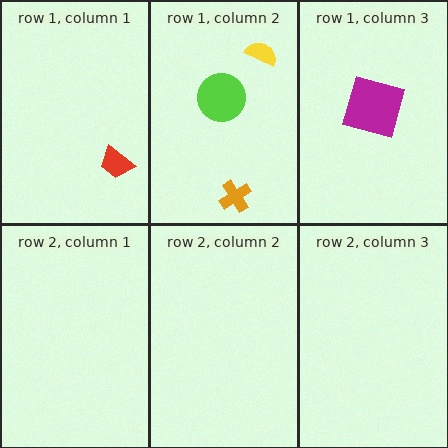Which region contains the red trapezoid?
The row 1, column 1 region.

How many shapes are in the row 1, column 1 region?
1.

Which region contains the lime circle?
The row 1, column 2 region.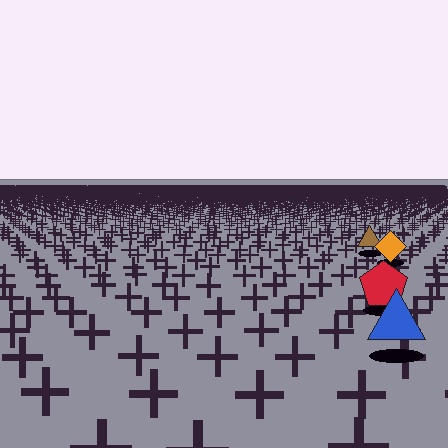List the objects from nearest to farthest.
From nearest to farthest: the blue triangle, the red pentagon, the orange diamond, the brown triangle.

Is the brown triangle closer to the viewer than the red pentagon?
No. The red pentagon is closer — you can tell from the texture gradient: the ground texture is coarser near it.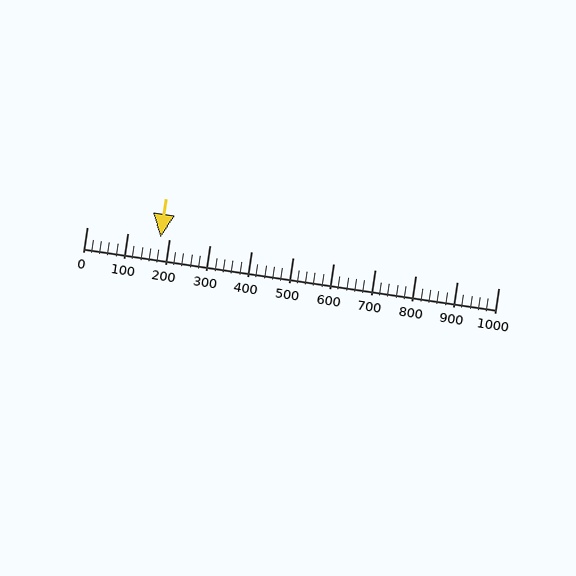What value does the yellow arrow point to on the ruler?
The yellow arrow points to approximately 179.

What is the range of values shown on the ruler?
The ruler shows values from 0 to 1000.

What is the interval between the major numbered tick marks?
The major tick marks are spaced 100 units apart.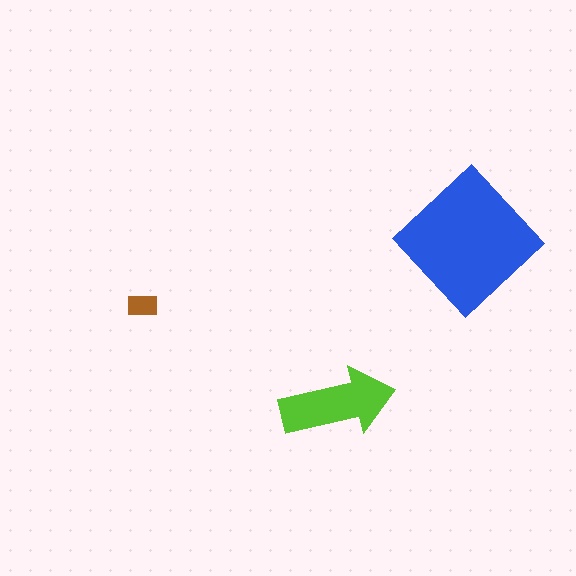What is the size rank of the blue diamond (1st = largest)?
1st.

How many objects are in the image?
There are 3 objects in the image.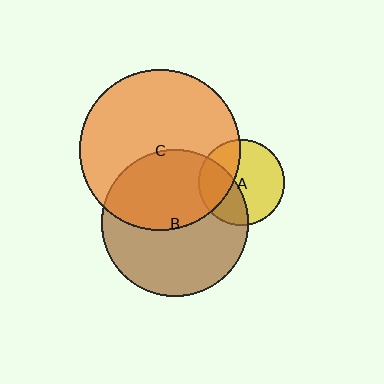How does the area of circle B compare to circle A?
Approximately 2.9 times.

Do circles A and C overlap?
Yes.